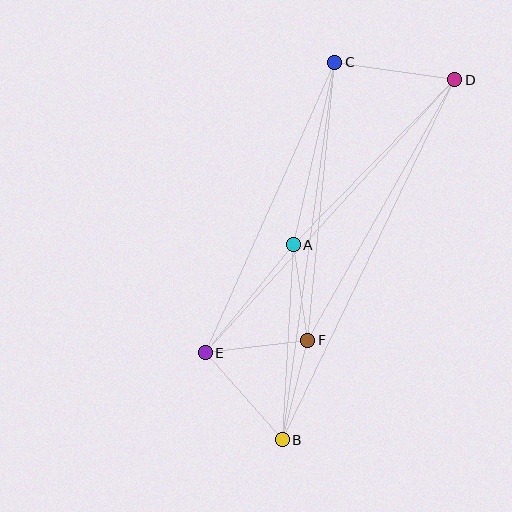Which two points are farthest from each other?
Points B and D are farthest from each other.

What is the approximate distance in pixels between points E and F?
The distance between E and F is approximately 104 pixels.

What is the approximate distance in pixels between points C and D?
The distance between C and D is approximately 121 pixels.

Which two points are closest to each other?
Points A and F are closest to each other.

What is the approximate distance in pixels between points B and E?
The distance between B and E is approximately 117 pixels.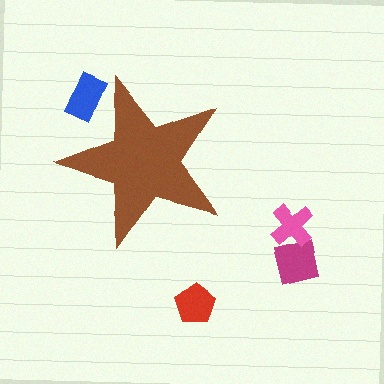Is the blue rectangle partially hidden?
Yes, the blue rectangle is partially hidden behind the brown star.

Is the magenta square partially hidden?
No, the magenta square is fully visible.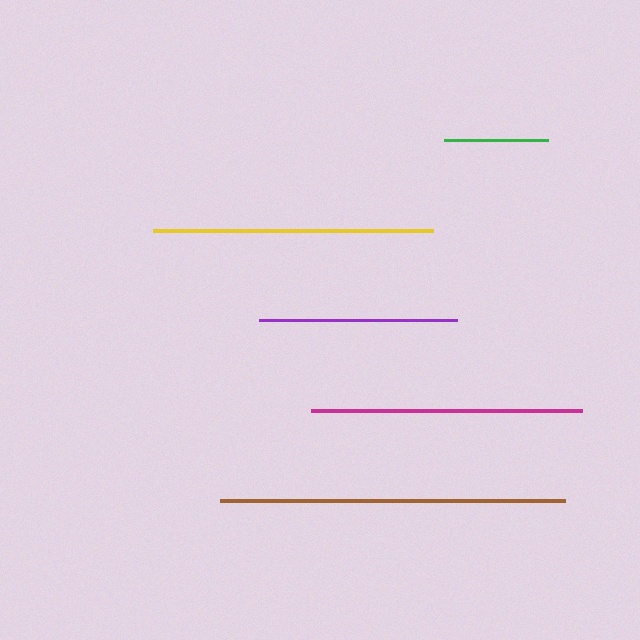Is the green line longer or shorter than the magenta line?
The magenta line is longer than the green line.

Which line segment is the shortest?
The green line is the shortest at approximately 104 pixels.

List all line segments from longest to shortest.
From longest to shortest: brown, yellow, magenta, purple, green.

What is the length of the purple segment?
The purple segment is approximately 199 pixels long.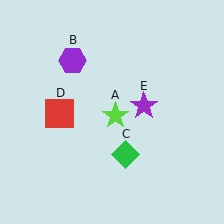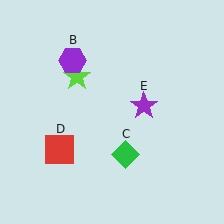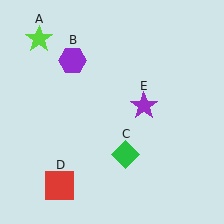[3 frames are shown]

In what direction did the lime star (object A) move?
The lime star (object A) moved up and to the left.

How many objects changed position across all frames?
2 objects changed position: lime star (object A), red square (object D).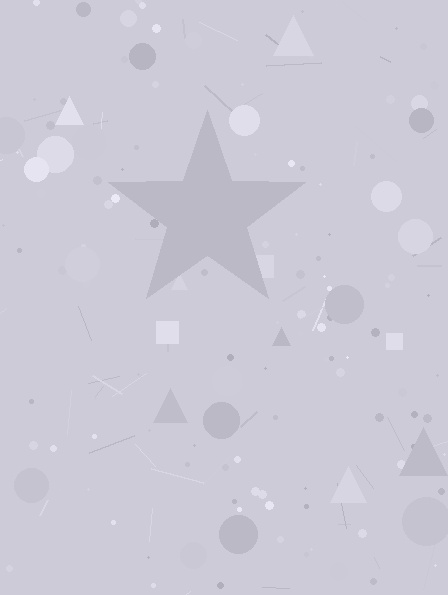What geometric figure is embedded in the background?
A star is embedded in the background.